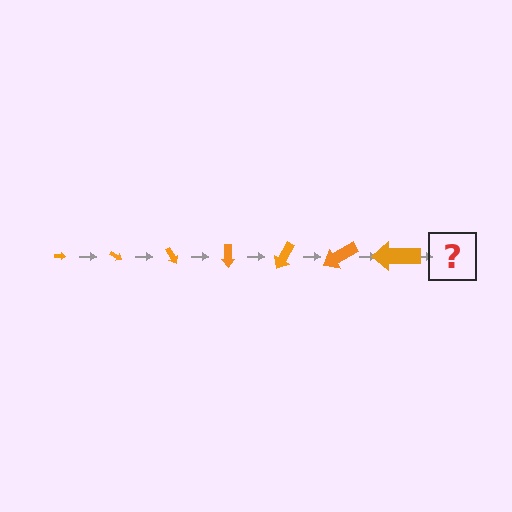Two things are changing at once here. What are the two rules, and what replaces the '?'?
The two rules are that the arrow grows larger each step and it rotates 30 degrees each step. The '?' should be an arrow, larger than the previous one and rotated 210 degrees from the start.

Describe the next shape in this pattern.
It should be an arrow, larger than the previous one and rotated 210 degrees from the start.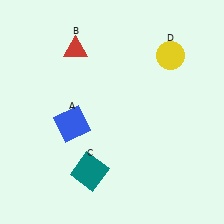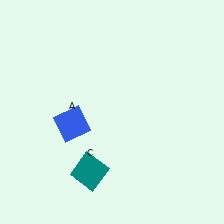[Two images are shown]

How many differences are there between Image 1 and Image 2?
There are 2 differences between the two images.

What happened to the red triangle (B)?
The red triangle (B) was removed in Image 2. It was in the top-left area of Image 1.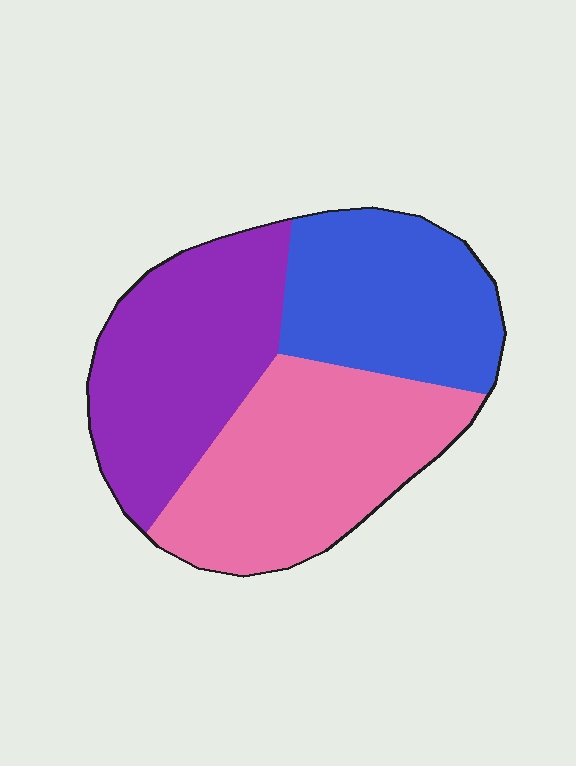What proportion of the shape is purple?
Purple covers 34% of the shape.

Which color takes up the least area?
Blue, at roughly 30%.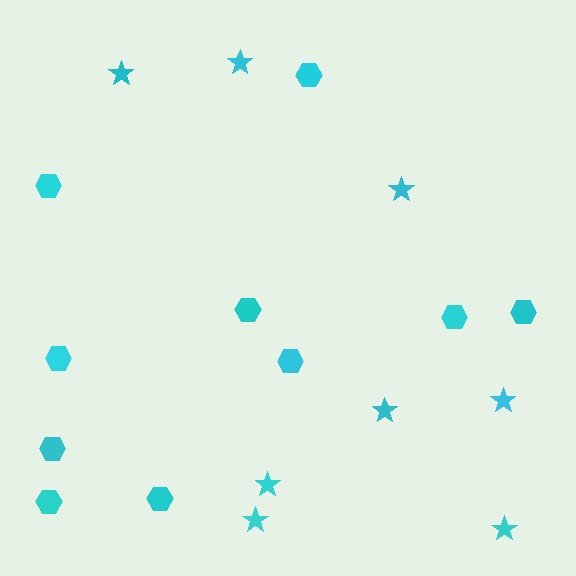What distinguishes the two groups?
There are 2 groups: one group of stars (8) and one group of hexagons (10).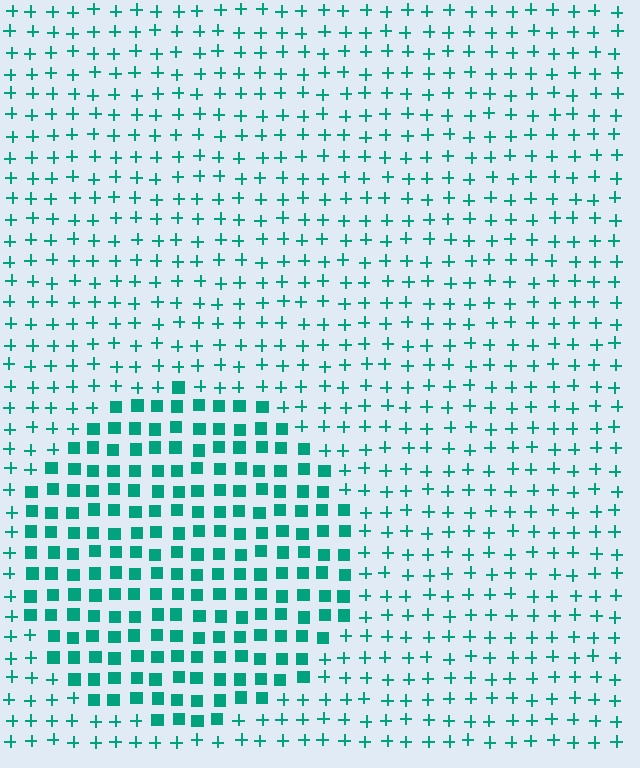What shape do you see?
I see a circle.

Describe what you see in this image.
The image is filled with small teal elements arranged in a uniform grid. A circle-shaped region contains squares, while the surrounding area contains plus signs. The boundary is defined purely by the change in element shape.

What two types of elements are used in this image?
The image uses squares inside the circle region and plus signs outside it.